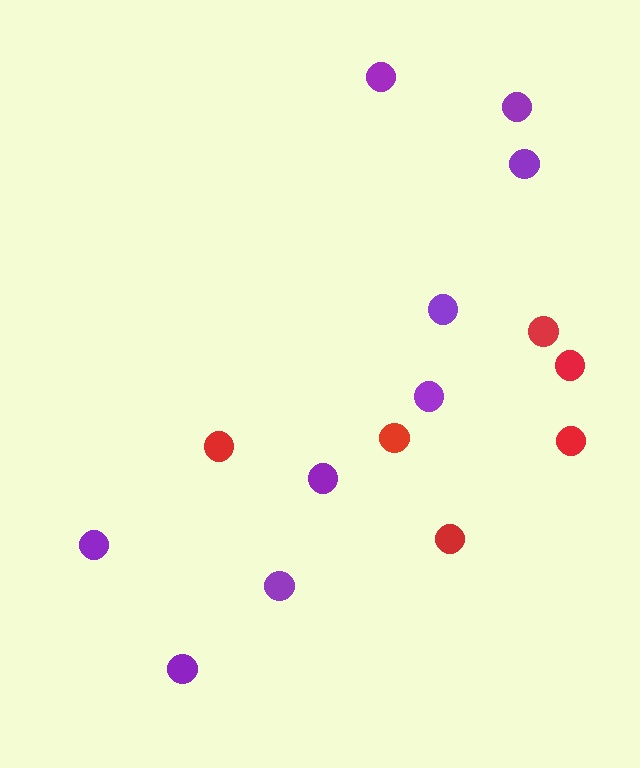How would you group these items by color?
There are 2 groups: one group of purple circles (9) and one group of red circles (6).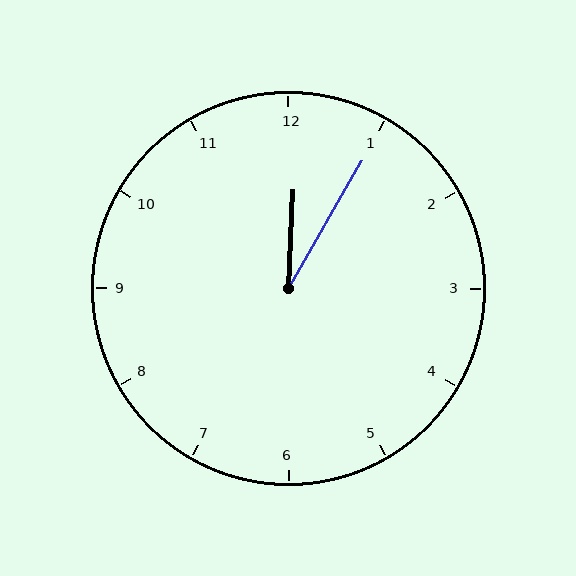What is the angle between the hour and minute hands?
Approximately 28 degrees.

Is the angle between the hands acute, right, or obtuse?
It is acute.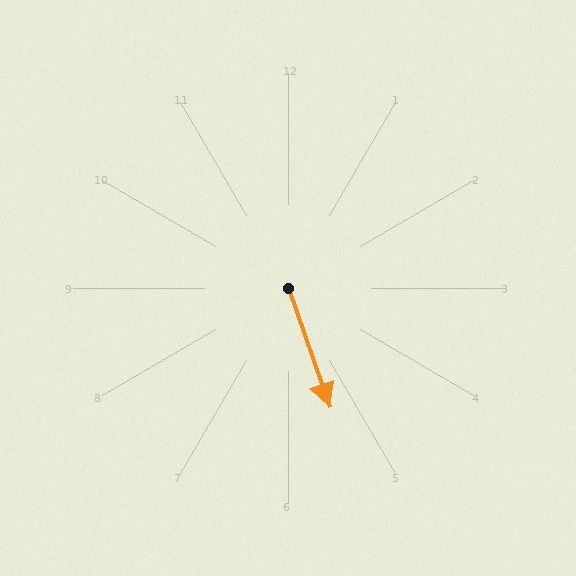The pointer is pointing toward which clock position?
Roughly 5 o'clock.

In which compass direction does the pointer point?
South.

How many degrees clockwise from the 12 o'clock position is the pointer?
Approximately 161 degrees.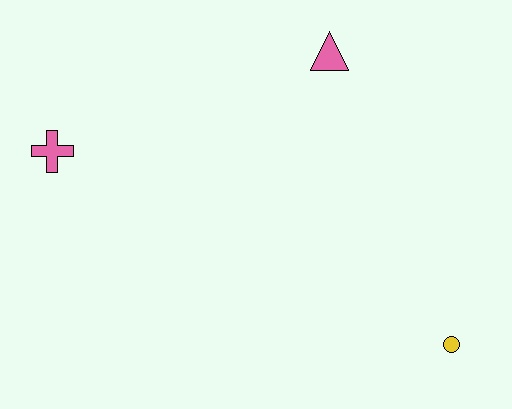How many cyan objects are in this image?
There are no cyan objects.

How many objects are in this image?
There are 3 objects.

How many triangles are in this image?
There is 1 triangle.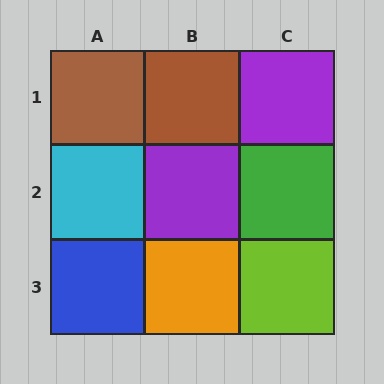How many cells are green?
1 cell is green.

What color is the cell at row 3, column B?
Orange.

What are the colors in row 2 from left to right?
Cyan, purple, green.